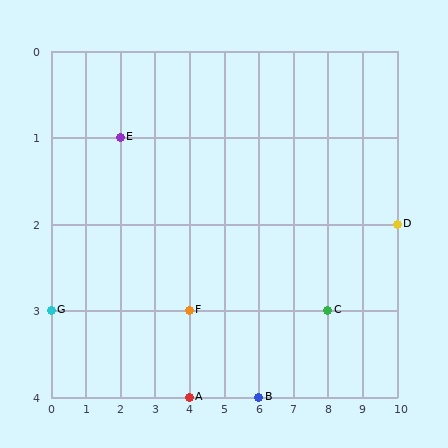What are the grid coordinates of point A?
Point A is at grid coordinates (4, 4).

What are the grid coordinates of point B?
Point B is at grid coordinates (6, 4).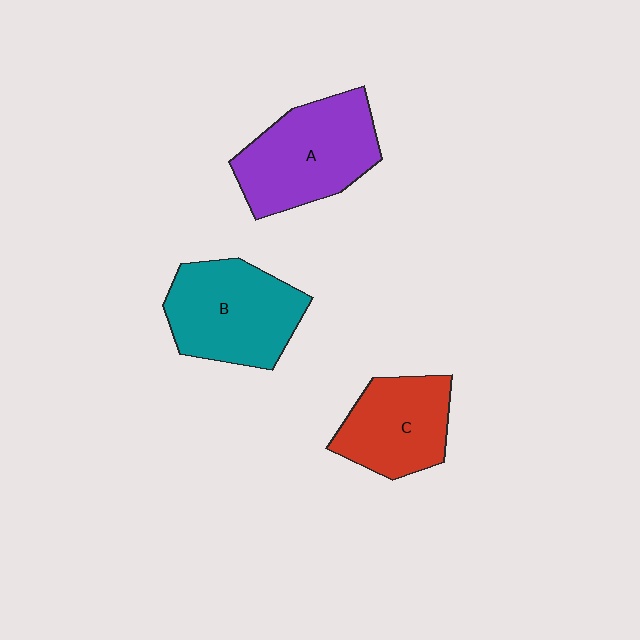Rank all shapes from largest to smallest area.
From largest to smallest: A (purple), B (teal), C (red).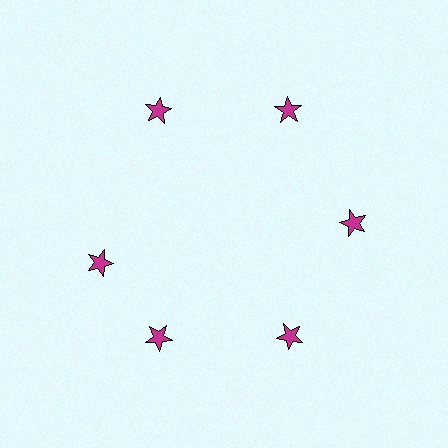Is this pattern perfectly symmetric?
No. The 6 magenta stars are arranged in a ring, but one element near the 9 o'clock position is rotated out of alignment along the ring, breaking the 6-fold rotational symmetry.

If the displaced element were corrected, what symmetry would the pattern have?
It would have 6-fold rotational symmetry — the pattern would map onto itself every 60 degrees.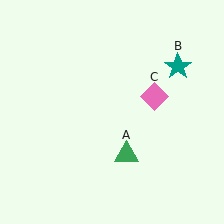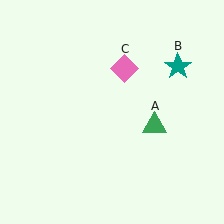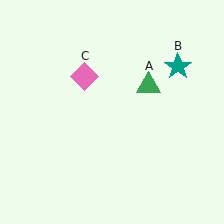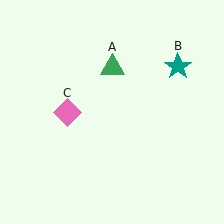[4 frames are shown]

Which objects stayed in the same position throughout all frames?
Teal star (object B) remained stationary.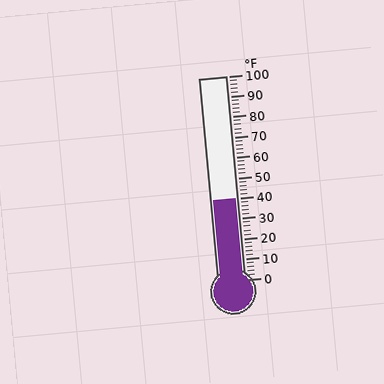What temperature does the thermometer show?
The thermometer shows approximately 40°F.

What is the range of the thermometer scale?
The thermometer scale ranges from 0°F to 100°F.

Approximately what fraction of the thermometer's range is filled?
The thermometer is filled to approximately 40% of its range.